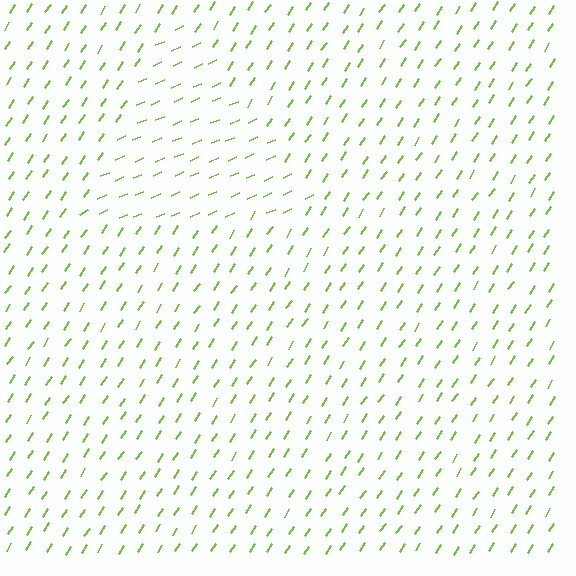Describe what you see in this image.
The image is filled with small lime line segments. A triangle region in the image has lines oriented differently from the surrounding lines, creating a visible texture boundary.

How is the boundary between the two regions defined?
The boundary is defined purely by a change in line orientation (approximately 33 degrees difference). All lines are the same color and thickness.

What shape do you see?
I see a triangle.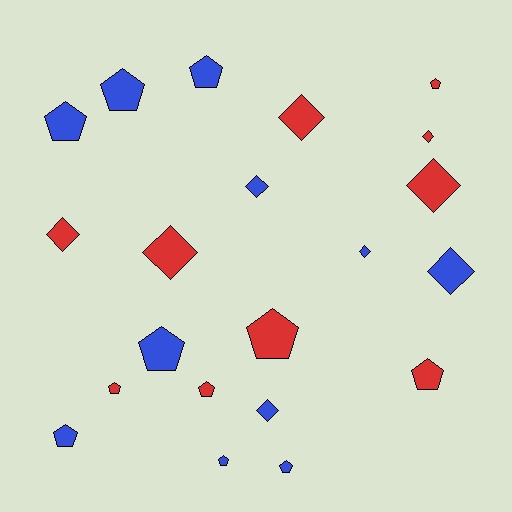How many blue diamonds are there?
There are 4 blue diamonds.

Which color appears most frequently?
Blue, with 11 objects.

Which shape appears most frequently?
Pentagon, with 12 objects.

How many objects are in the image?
There are 21 objects.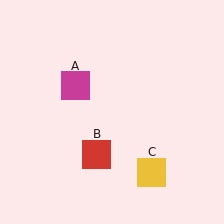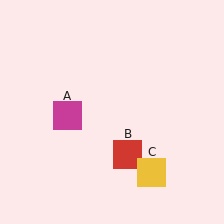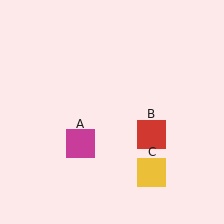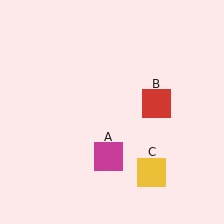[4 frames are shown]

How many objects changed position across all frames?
2 objects changed position: magenta square (object A), red square (object B).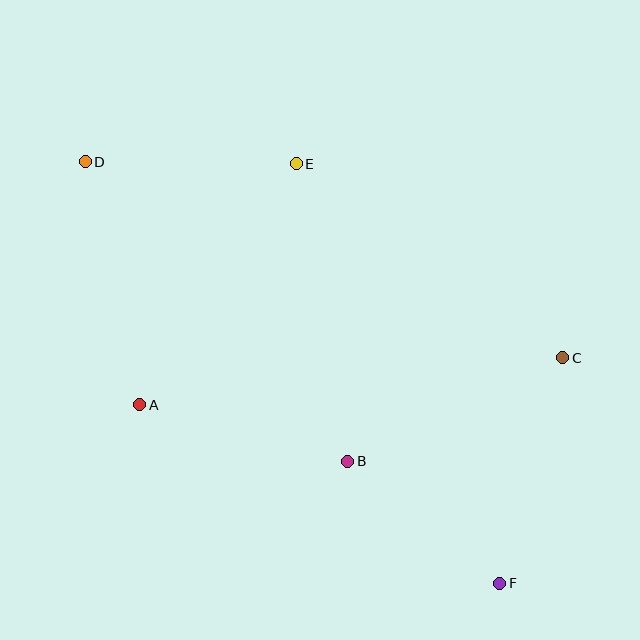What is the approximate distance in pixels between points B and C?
The distance between B and C is approximately 239 pixels.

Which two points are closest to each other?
Points B and F are closest to each other.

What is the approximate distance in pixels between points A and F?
The distance between A and F is approximately 402 pixels.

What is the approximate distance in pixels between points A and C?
The distance between A and C is approximately 425 pixels.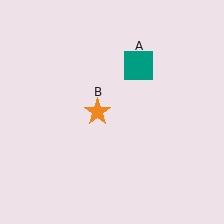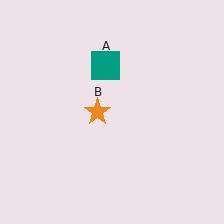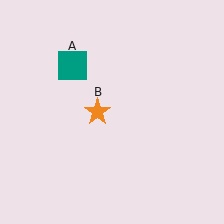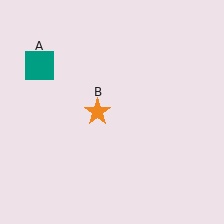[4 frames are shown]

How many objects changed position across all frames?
1 object changed position: teal square (object A).